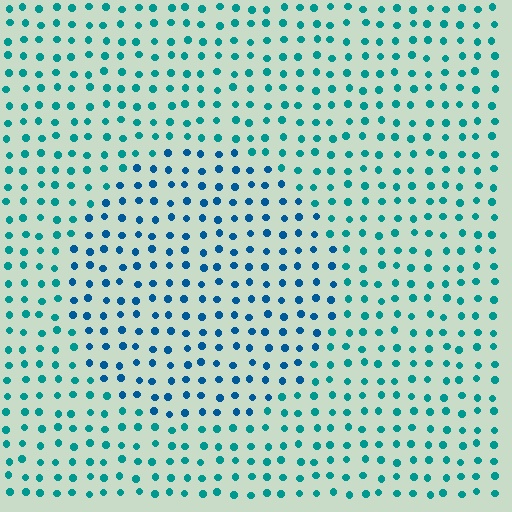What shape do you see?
I see a circle.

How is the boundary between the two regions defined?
The boundary is defined purely by a slight shift in hue (about 29 degrees). Spacing, size, and orientation are identical on both sides.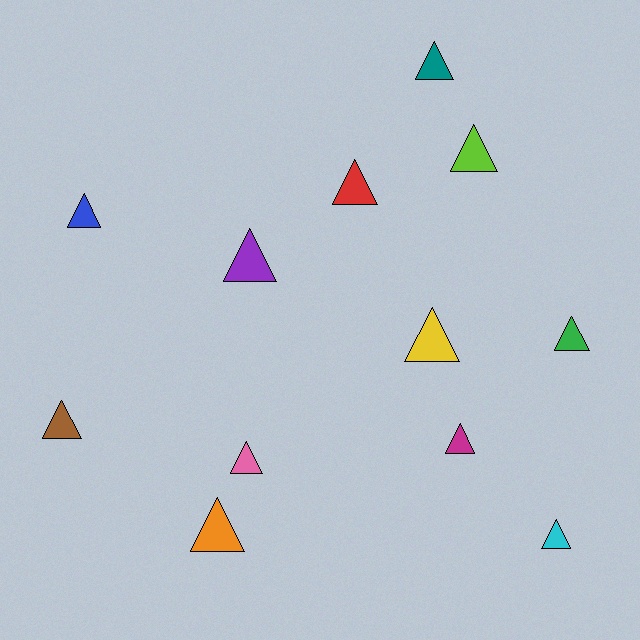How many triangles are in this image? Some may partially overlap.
There are 12 triangles.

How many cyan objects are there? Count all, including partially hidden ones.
There is 1 cyan object.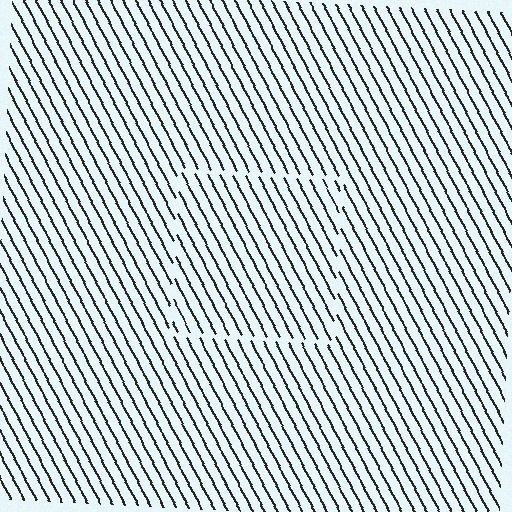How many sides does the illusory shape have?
4 sides — the line-ends trace a square.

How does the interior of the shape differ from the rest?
The interior of the shape contains the same grating, shifted by half a period — the contour is defined by the phase discontinuity where line-ends from the inner and outer gratings abut.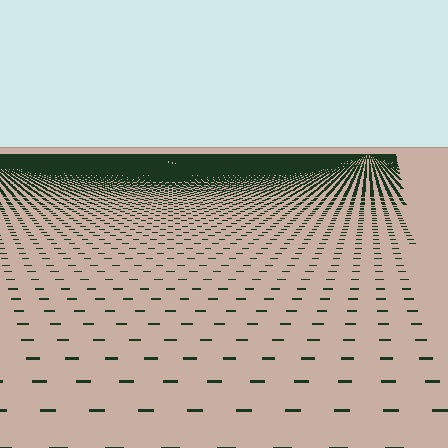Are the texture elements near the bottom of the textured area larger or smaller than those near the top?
Larger. Near the bottom, elements are closer to the viewer and appear at a bigger on-screen size.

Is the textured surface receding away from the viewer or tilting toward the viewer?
The surface is receding away from the viewer. Texture elements get smaller and denser toward the top.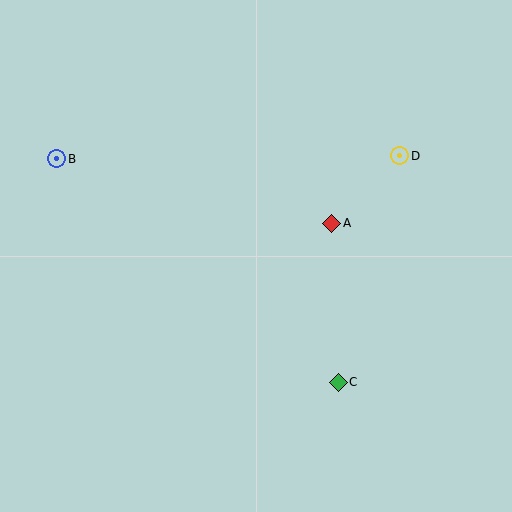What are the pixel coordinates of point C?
Point C is at (338, 382).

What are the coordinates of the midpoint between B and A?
The midpoint between B and A is at (194, 191).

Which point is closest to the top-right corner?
Point D is closest to the top-right corner.